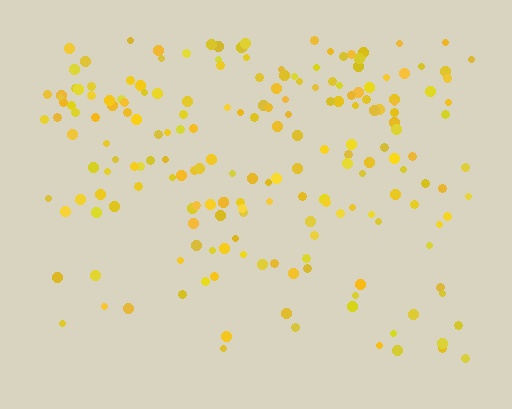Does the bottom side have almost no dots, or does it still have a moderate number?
Still a moderate number, just noticeably fewer than the top.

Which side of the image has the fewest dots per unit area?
The bottom.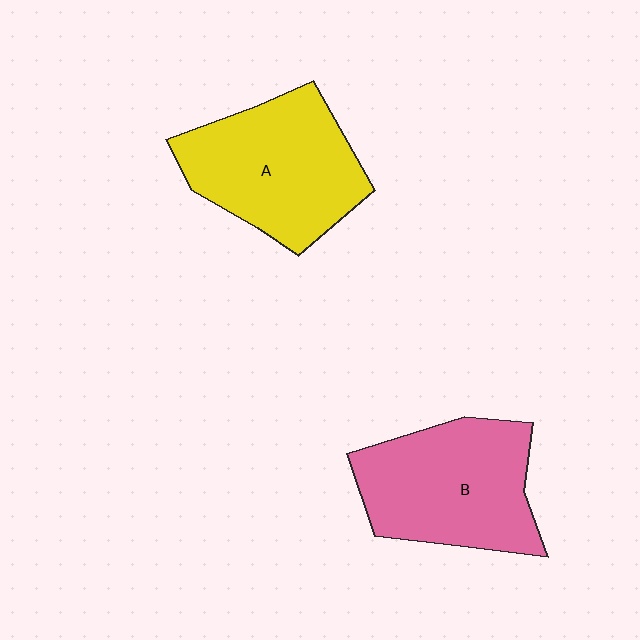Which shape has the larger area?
Shape A (yellow).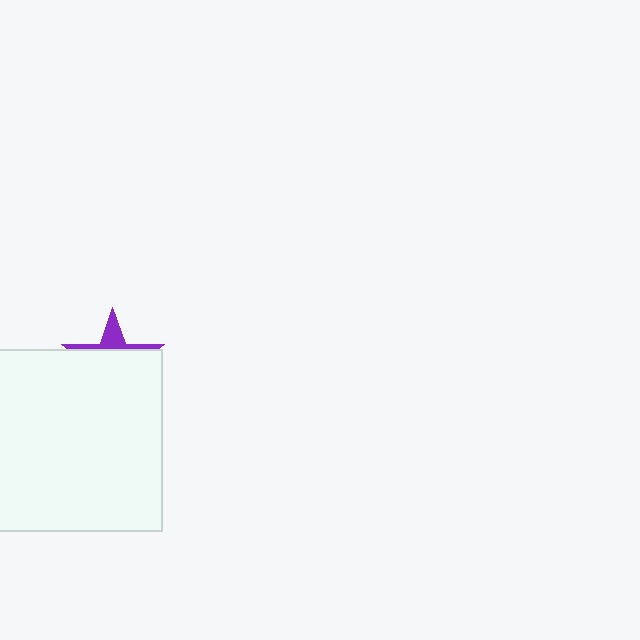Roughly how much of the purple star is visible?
A small part of it is visible (roughly 30%).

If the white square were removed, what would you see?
You would see the complete purple star.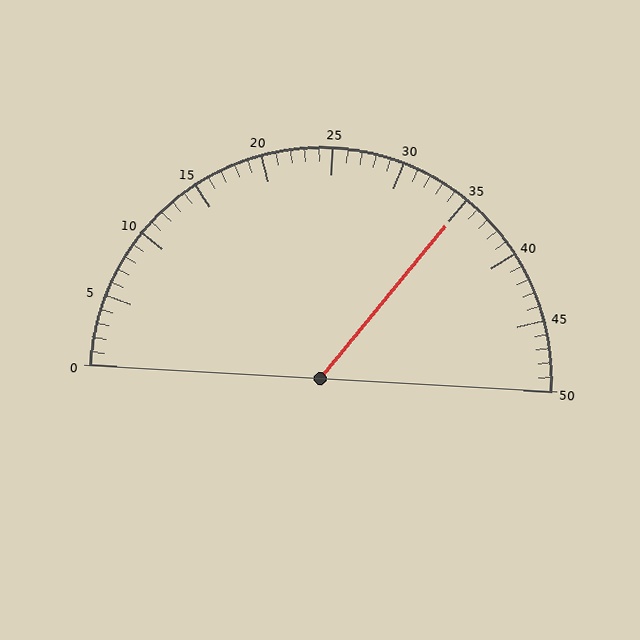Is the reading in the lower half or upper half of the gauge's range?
The reading is in the upper half of the range (0 to 50).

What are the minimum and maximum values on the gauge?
The gauge ranges from 0 to 50.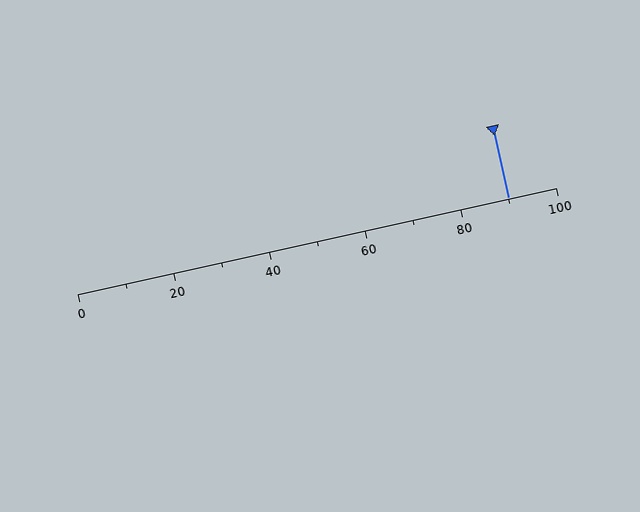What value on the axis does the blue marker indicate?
The marker indicates approximately 90.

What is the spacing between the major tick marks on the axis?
The major ticks are spaced 20 apart.